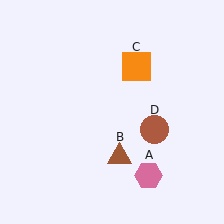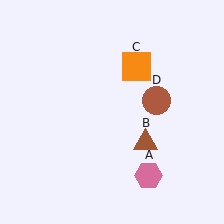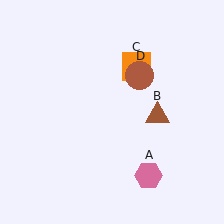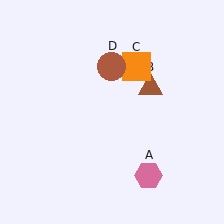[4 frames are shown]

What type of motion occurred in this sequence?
The brown triangle (object B), brown circle (object D) rotated counterclockwise around the center of the scene.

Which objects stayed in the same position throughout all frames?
Pink hexagon (object A) and orange square (object C) remained stationary.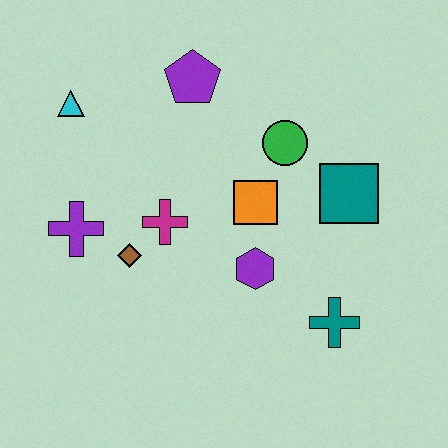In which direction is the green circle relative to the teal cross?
The green circle is above the teal cross.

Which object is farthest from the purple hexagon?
The cyan triangle is farthest from the purple hexagon.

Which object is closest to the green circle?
The orange square is closest to the green circle.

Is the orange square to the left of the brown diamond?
No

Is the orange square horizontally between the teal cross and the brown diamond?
Yes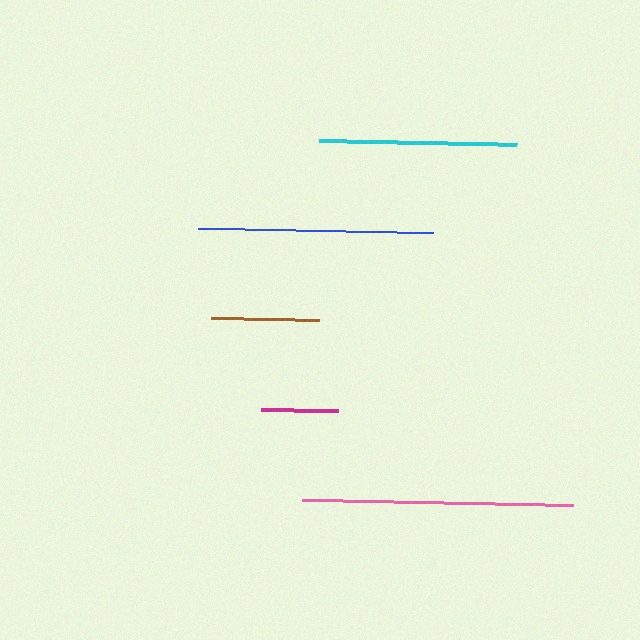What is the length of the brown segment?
The brown segment is approximately 108 pixels long.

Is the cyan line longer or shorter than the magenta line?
The cyan line is longer than the magenta line.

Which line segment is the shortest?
The magenta line is the shortest at approximately 77 pixels.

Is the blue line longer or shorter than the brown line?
The blue line is longer than the brown line.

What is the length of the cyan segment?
The cyan segment is approximately 198 pixels long.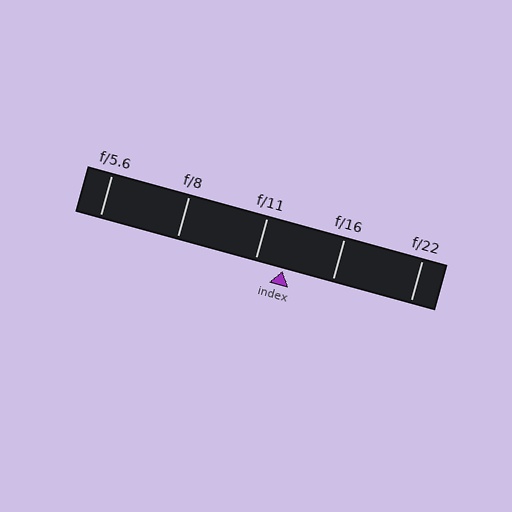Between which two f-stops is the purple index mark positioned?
The index mark is between f/11 and f/16.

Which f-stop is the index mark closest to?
The index mark is closest to f/11.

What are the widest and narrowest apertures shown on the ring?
The widest aperture shown is f/5.6 and the narrowest is f/22.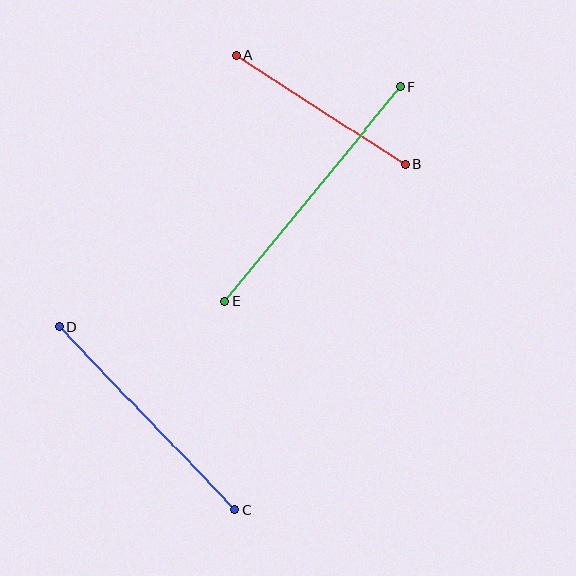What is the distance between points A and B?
The distance is approximately 200 pixels.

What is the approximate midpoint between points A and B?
The midpoint is at approximately (321, 110) pixels.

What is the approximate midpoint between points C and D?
The midpoint is at approximately (147, 418) pixels.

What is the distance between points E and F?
The distance is approximately 278 pixels.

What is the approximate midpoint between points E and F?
The midpoint is at approximately (313, 194) pixels.